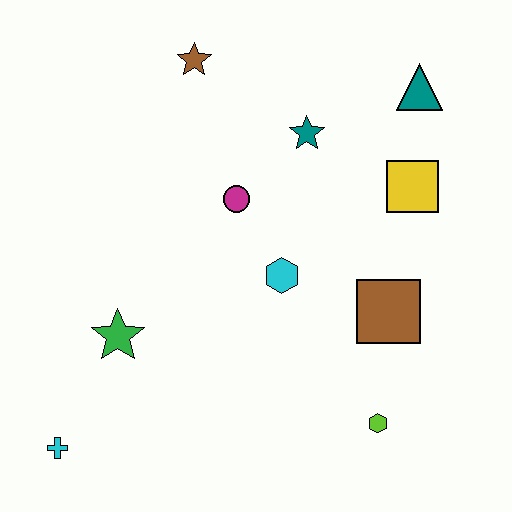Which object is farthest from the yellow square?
The cyan cross is farthest from the yellow square.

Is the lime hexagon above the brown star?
No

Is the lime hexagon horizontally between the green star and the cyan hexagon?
No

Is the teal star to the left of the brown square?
Yes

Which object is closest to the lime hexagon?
The brown square is closest to the lime hexagon.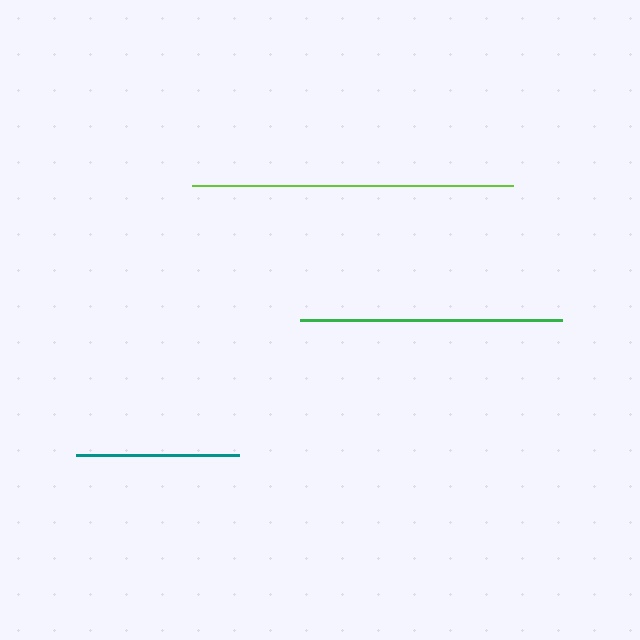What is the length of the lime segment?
The lime segment is approximately 321 pixels long.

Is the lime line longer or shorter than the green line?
The lime line is longer than the green line.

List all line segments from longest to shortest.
From longest to shortest: lime, green, teal.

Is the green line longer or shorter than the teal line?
The green line is longer than the teal line.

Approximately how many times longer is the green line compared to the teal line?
The green line is approximately 1.6 times the length of the teal line.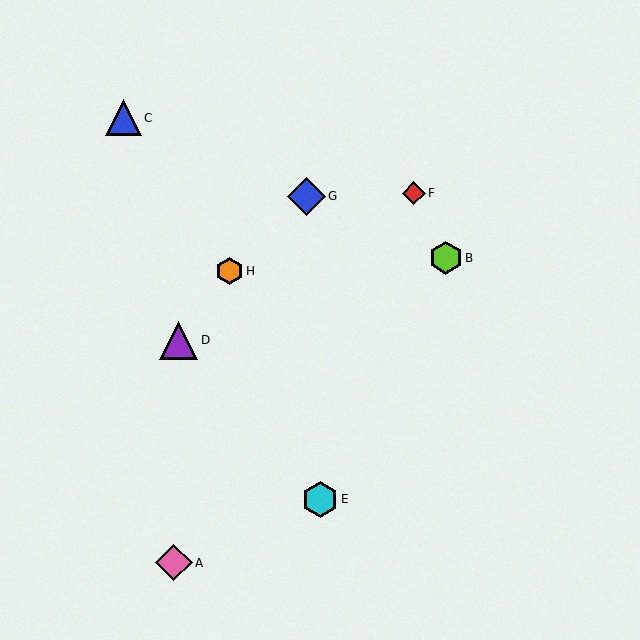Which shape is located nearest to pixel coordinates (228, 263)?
The orange hexagon (labeled H) at (229, 271) is nearest to that location.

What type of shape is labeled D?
Shape D is a purple triangle.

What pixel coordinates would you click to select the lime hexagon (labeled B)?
Click at (446, 258) to select the lime hexagon B.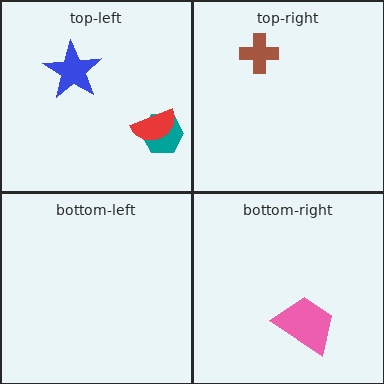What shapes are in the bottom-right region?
The pink trapezoid.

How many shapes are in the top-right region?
1.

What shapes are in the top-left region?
The teal hexagon, the red semicircle, the blue star.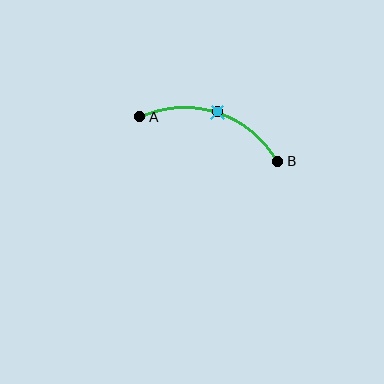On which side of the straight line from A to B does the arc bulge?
The arc bulges above the straight line connecting A and B.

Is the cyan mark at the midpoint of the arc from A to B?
Yes. The cyan mark lies on the arc at equal arc-length from both A and B — it is the arc midpoint.